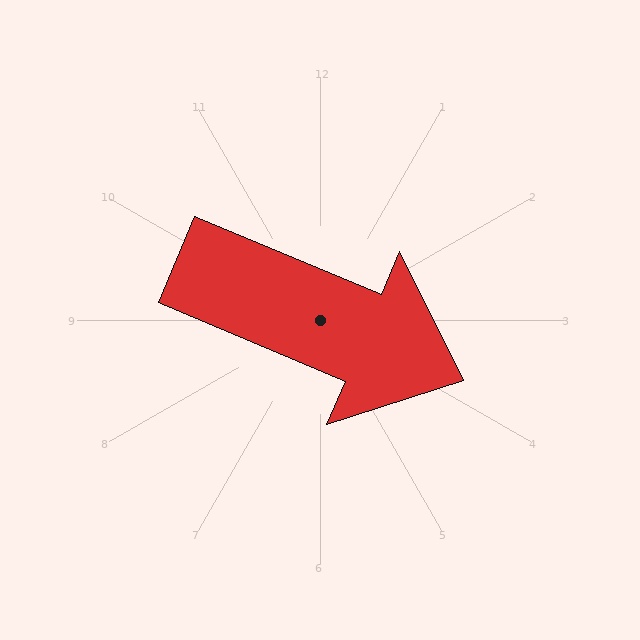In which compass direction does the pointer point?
Southeast.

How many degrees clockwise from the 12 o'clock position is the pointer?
Approximately 113 degrees.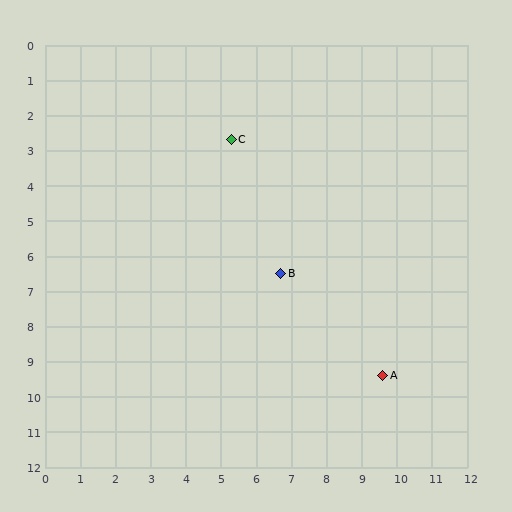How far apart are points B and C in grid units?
Points B and C are about 4.0 grid units apart.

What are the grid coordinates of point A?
Point A is at approximately (9.6, 9.4).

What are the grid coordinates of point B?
Point B is at approximately (6.7, 6.5).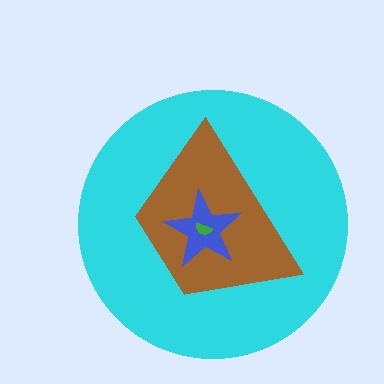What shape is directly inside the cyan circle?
The brown trapezoid.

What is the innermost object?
The green semicircle.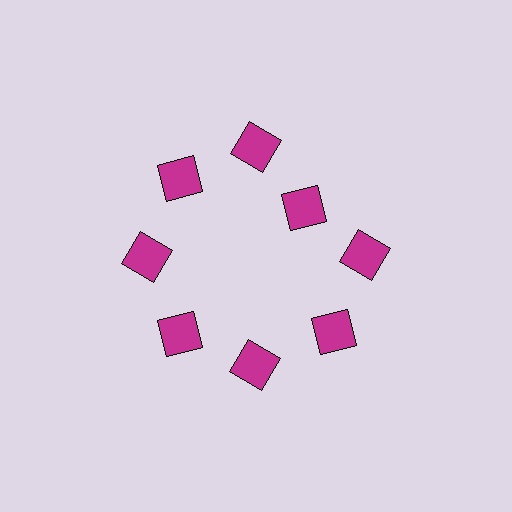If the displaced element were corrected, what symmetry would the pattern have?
It would have 8-fold rotational symmetry — the pattern would map onto itself every 45 degrees.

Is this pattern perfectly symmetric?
No. The 8 magenta squares are arranged in a ring, but one element near the 2 o'clock position is pulled inward toward the center, breaking the 8-fold rotational symmetry.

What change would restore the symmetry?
The symmetry would be restored by moving it outward, back onto the ring so that all 8 squares sit at equal angles and equal distance from the center.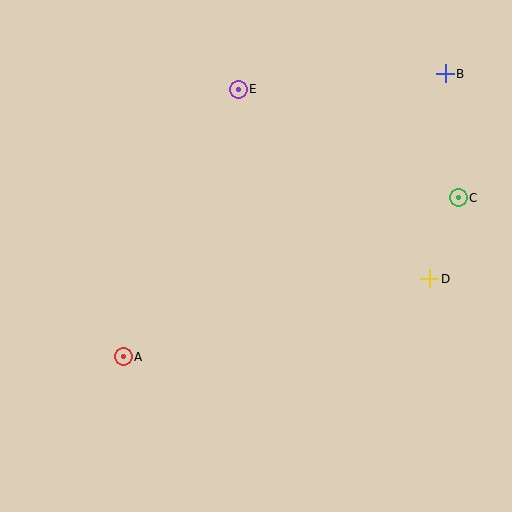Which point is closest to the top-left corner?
Point E is closest to the top-left corner.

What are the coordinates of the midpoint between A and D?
The midpoint between A and D is at (276, 318).